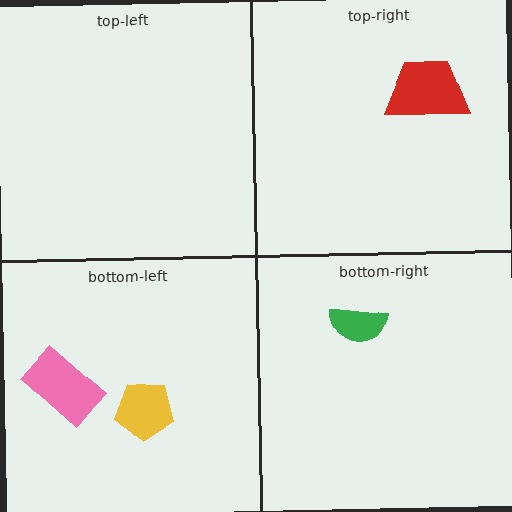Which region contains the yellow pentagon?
The bottom-left region.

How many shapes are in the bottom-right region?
1.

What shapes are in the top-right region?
The red trapezoid.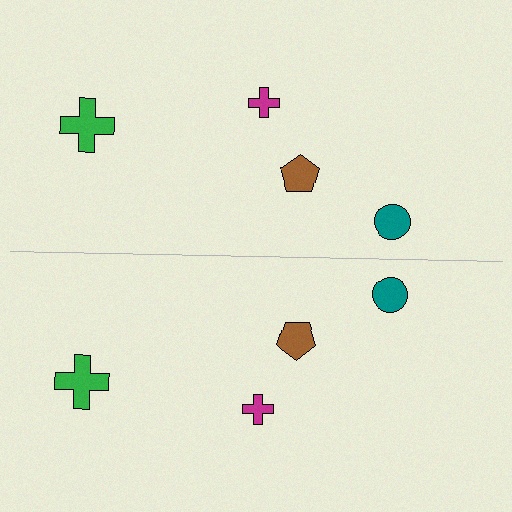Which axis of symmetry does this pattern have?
The pattern has a horizontal axis of symmetry running through the center of the image.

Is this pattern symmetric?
Yes, this pattern has bilateral (reflection) symmetry.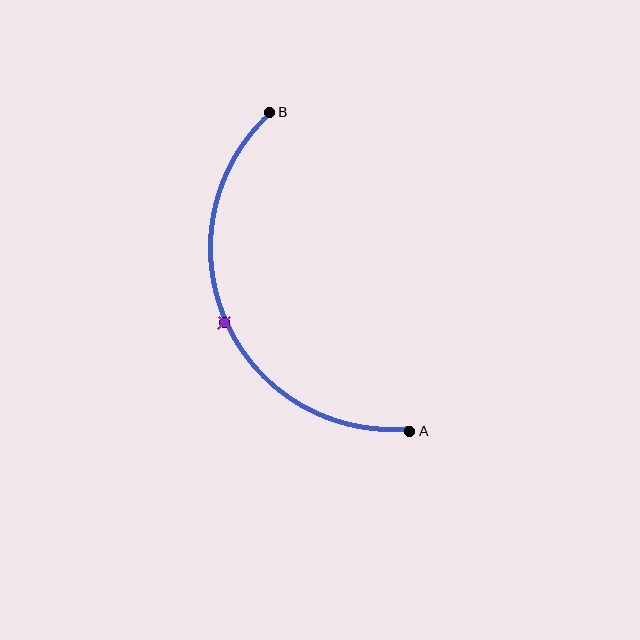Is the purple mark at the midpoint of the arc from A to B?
Yes. The purple mark lies on the arc at equal arc-length from both A and B — it is the arc midpoint.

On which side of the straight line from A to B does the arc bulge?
The arc bulges to the left of the straight line connecting A and B.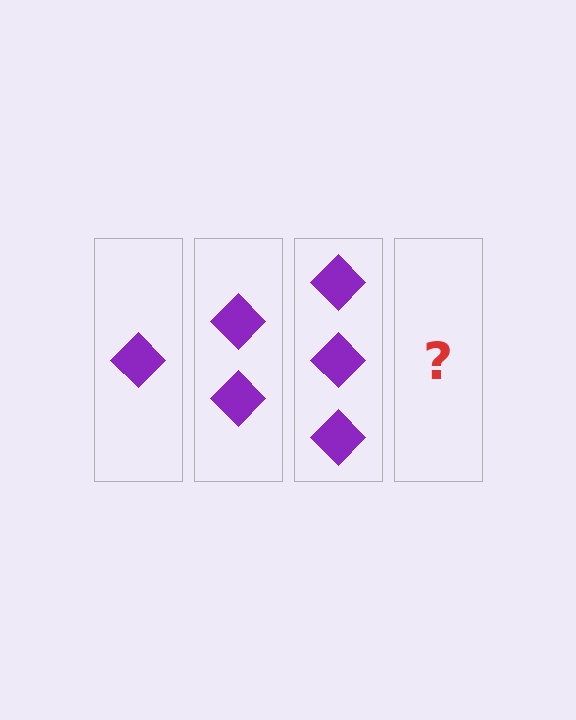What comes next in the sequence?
The next element should be 4 diamonds.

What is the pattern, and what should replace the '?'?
The pattern is that each step adds one more diamond. The '?' should be 4 diamonds.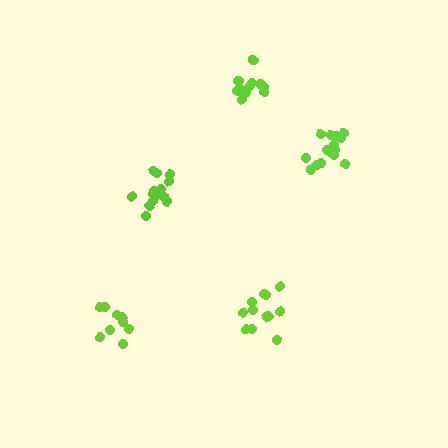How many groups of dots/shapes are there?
There are 5 groups.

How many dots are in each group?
Group 1: 12 dots, Group 2: 14 dots, Group 3: 9 dots, Group 4: 15 dots, Group 5: 12 dots (62 total).